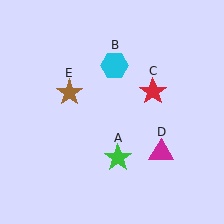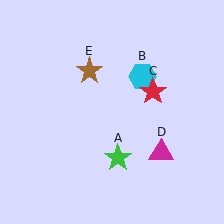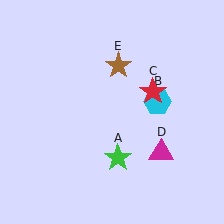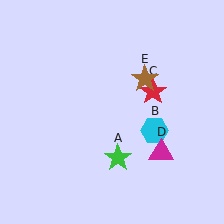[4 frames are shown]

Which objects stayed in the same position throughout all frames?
Green star (object A) and red star (object C) and magenta triangle (object D) remained stationary.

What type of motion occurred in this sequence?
The cyan hexagon (object B), brown star (object E) rotated clockwise around the center of the scene.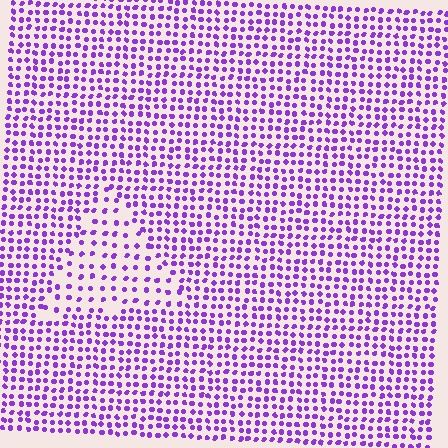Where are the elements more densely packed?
The elements are more densely packed outside the triangle boundary.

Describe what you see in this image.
The image contains small purple elements arranged at two different densities. A triangle-shaped region is visible where the elements are less densely packed than the surrounding area.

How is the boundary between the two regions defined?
The boundary is defined by a change in element density (approximately 1.8x ratio). All elements are the same color, size, and shape.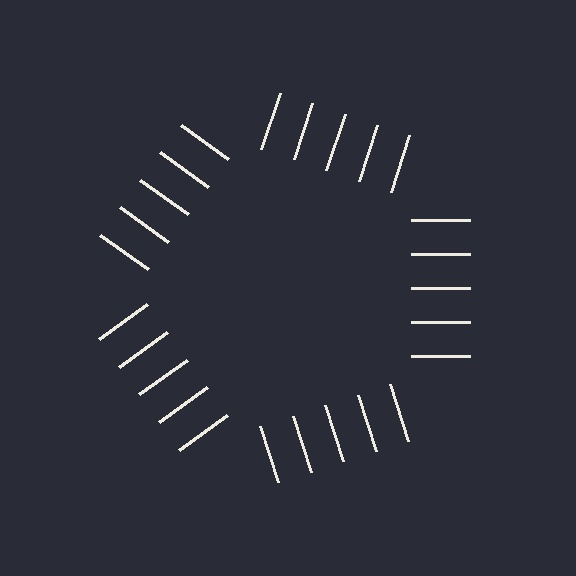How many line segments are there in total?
25 — 5 along each of the 5 edges.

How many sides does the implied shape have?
5 sides — the line-ends trace a pentagon.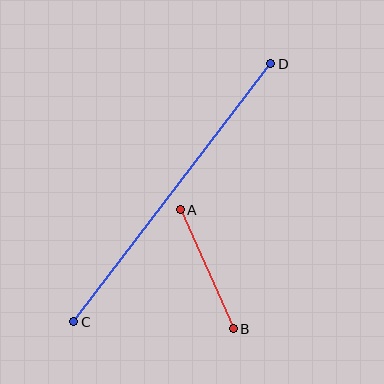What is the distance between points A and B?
The distance is approximately 130 pixels.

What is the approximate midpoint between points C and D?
The midpoint is at approximately (172, 193) pixels.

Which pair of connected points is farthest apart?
Points C and D are farthest apart.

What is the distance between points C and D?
The distance is approximately 325 pixels.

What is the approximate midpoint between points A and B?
The midpoint is at approximately (207, 269) pixels.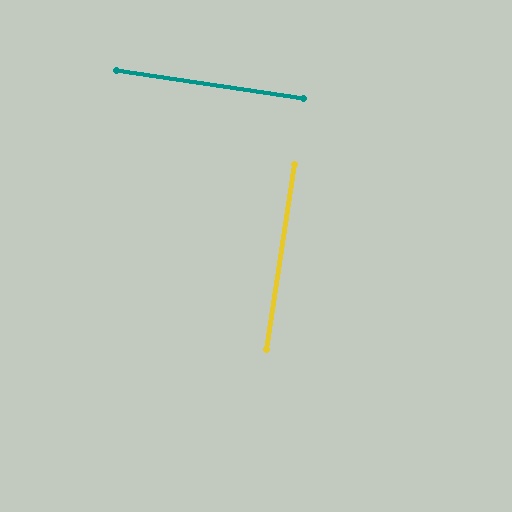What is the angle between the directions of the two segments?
Approximately 90 degrees.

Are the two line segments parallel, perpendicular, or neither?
Perpendicular — they meet at approximately 90°.